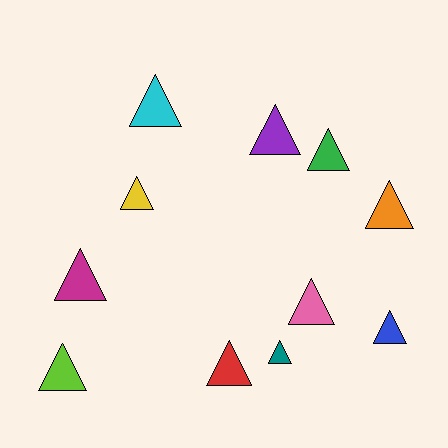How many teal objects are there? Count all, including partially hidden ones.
There is 1 teal object.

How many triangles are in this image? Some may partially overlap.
There are 11 triangles.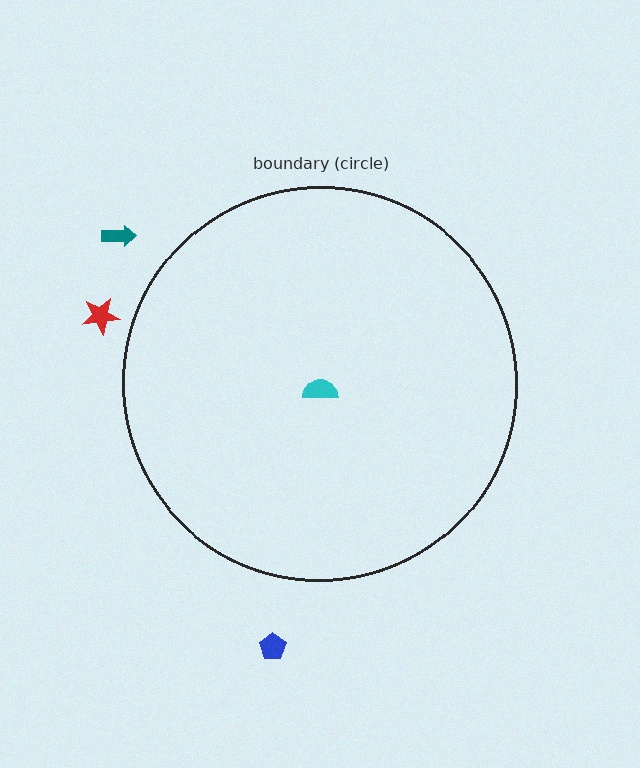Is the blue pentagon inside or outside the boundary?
Outside.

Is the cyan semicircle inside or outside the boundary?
Inside.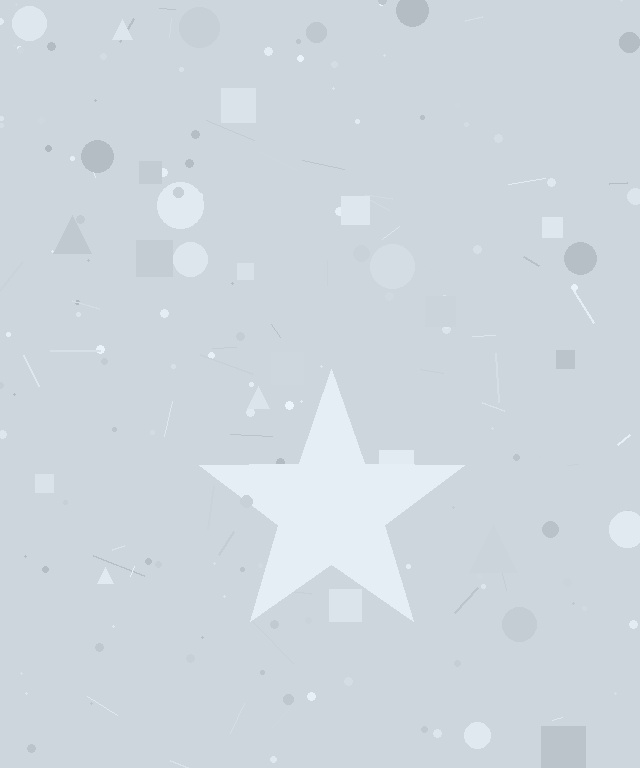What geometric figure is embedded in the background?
A star is embedded in the background.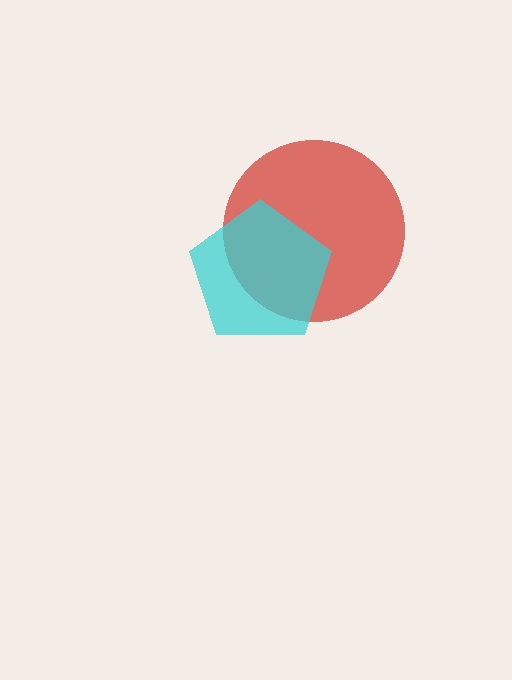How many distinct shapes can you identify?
There are 2 distinct shapes: a red circle, a cyan pentagon.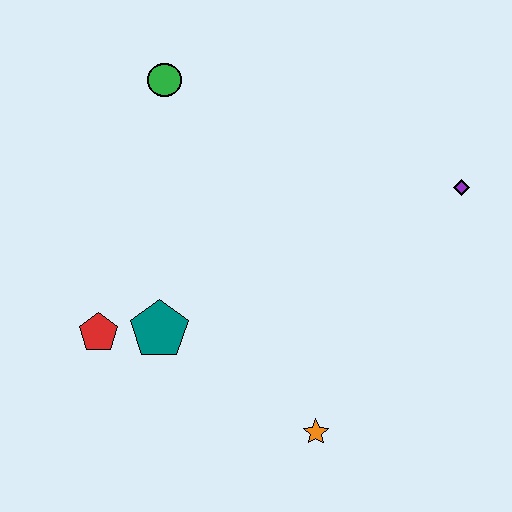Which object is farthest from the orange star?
The green circle is farthest from the orange star.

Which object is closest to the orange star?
The teal pentagon is closest to the orange star.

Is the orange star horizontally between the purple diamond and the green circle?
Yes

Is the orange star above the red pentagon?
No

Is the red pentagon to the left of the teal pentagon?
Yes